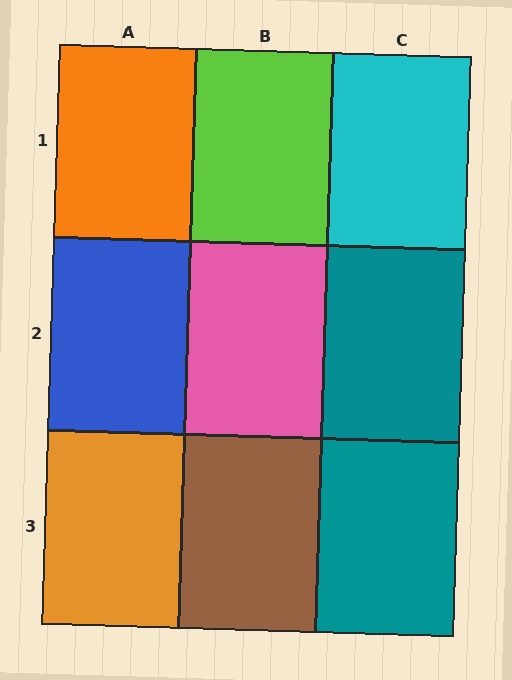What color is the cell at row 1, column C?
Cyan.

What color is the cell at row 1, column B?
Lime.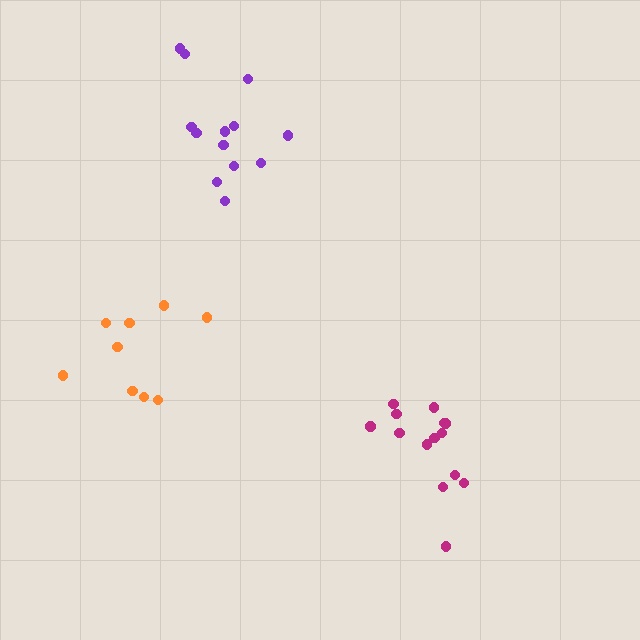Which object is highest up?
The purple cluster is topmost.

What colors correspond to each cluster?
The clusters are colored: magenta, purple, orange.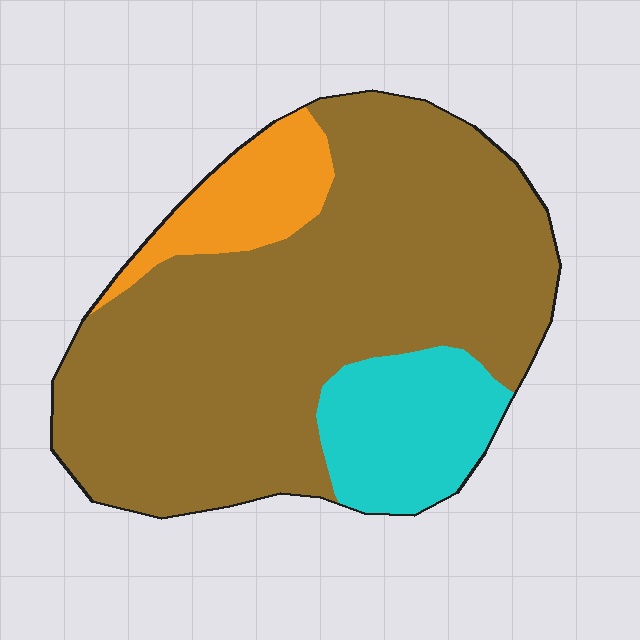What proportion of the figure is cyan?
Cyan takes up less than a sixth of the figure.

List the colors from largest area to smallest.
From largest to smallest: brown, cyan, orange.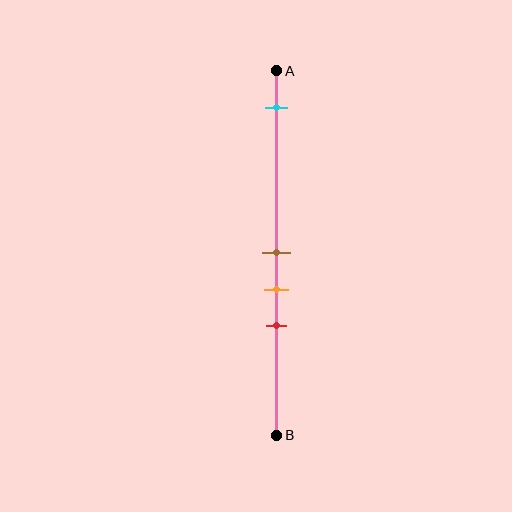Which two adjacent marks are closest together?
The brown and orange marks are the closest adjacent pair.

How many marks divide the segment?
There are 4 marks dividing the segment.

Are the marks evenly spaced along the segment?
No, the marks are not evenly spaced.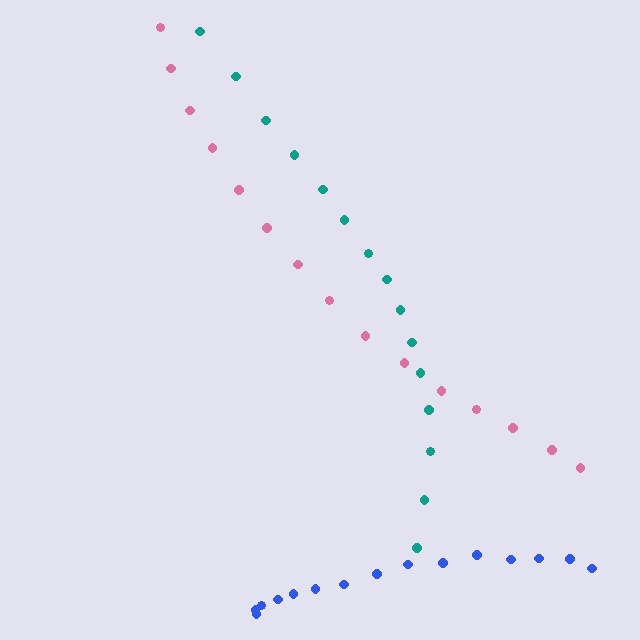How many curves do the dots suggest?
There are 3 distinct paths.